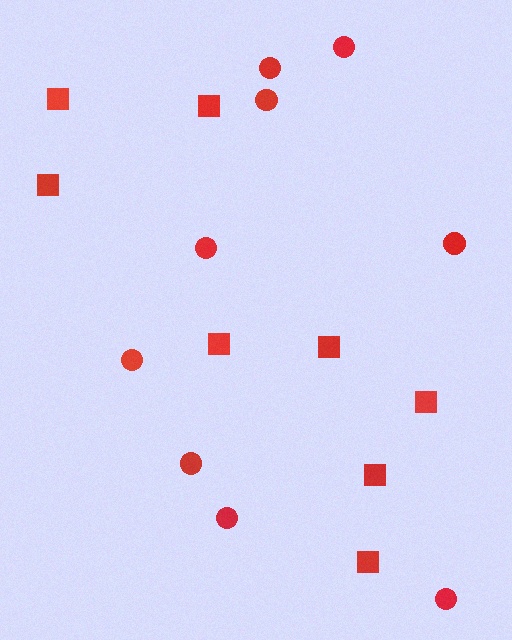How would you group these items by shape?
There are 2 groups: one group of squares (8) and one group of circles (9).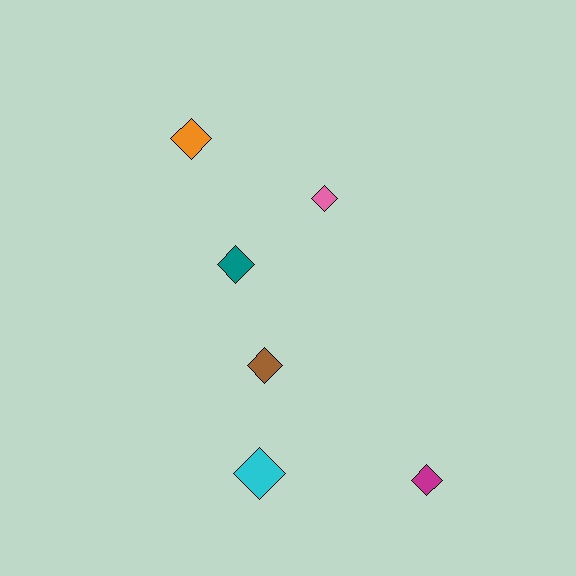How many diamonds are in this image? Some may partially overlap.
There are 6 diamonds.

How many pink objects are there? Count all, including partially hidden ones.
There is 1 pink object.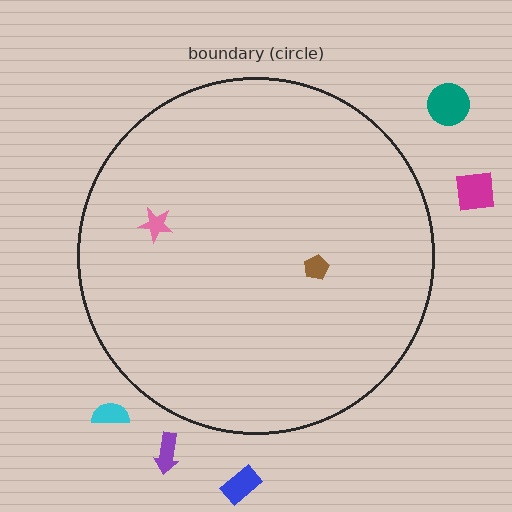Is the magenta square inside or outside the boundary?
Outside.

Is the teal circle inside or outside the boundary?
Outside.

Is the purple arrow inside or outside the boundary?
Outside.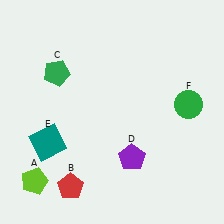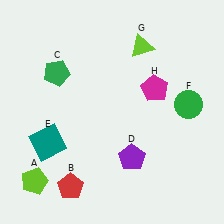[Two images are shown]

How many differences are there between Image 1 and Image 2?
There are 2 differences between the two images.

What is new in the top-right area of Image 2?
A magenta pentagon (H) was added in the top-right area of Image 2.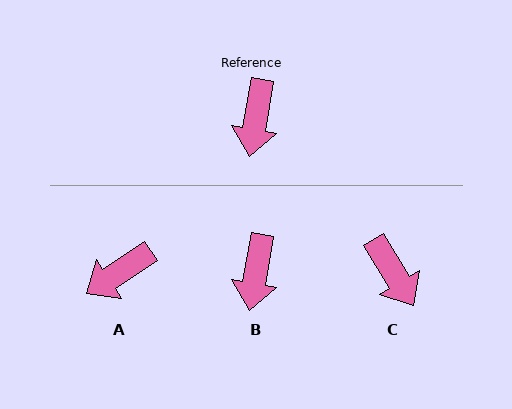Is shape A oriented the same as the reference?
No, it is off by about 47 degrees.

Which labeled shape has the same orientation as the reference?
B.